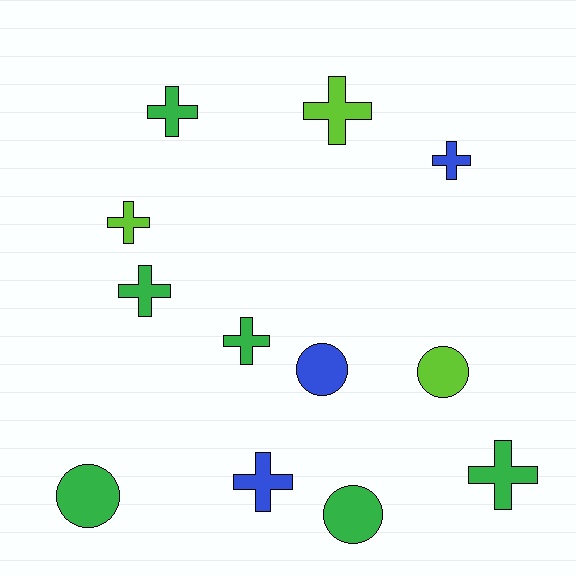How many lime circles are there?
There is 1 lime circle.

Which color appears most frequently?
Green, with 6 objects.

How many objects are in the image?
There are 12 objects.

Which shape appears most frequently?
Cross, with 8 objects.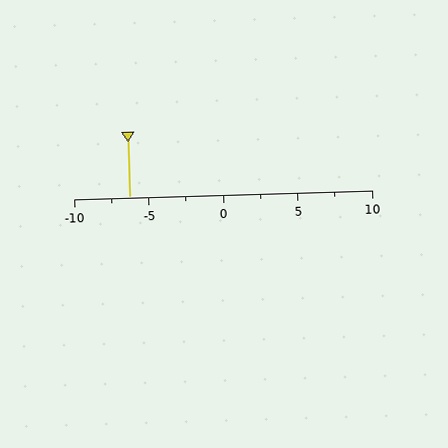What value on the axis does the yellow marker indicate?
The marker indicates approximately -6.2.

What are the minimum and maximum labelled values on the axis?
The axis runs from -10 to 10.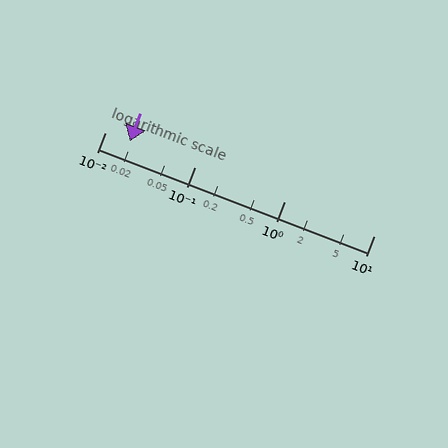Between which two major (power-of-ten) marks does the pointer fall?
The pointer is between 0.01 and 0.1.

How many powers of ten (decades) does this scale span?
The scale spans 3 decades, from 0.01 to 10.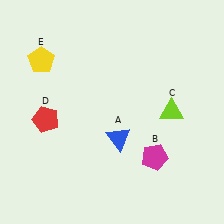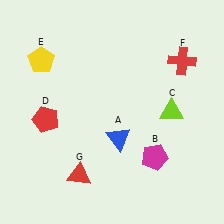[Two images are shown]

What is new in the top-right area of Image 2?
A red cross (F) was added in the top-right area of Image 2.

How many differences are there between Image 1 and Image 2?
There are 2 differences between the two images.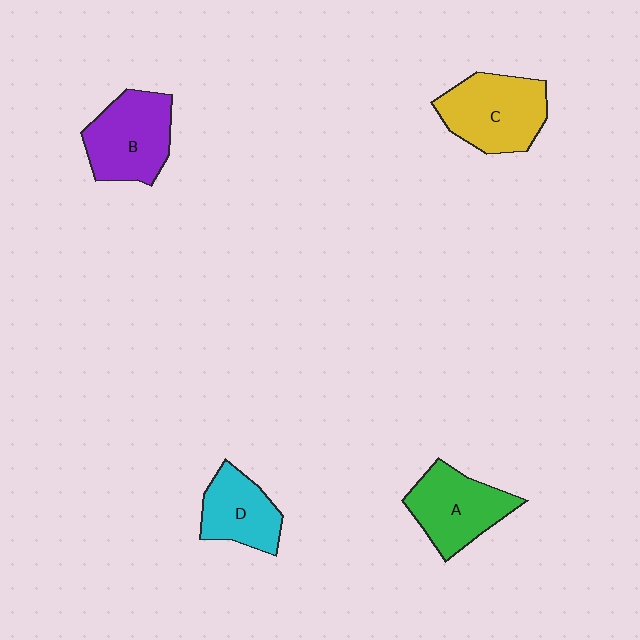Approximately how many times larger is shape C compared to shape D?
Approximately 1.4 times.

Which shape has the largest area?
Shape C (yellow).